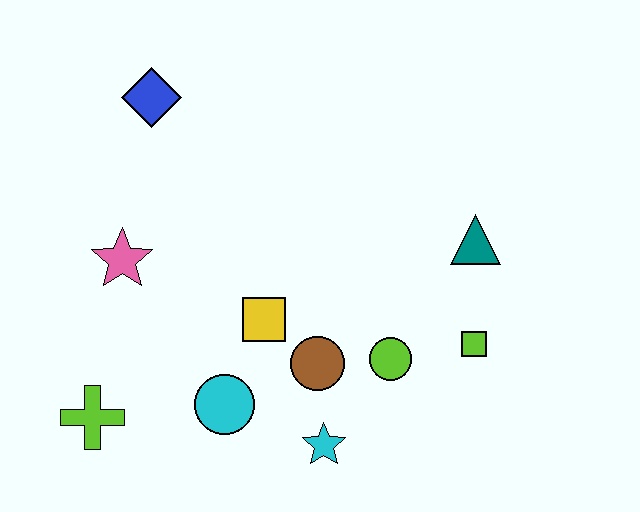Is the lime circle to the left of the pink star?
No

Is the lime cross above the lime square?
No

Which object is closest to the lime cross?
The cyan circle is closest to the lime cross.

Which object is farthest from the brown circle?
The blue diamond is farthest from the brown circle.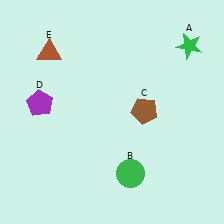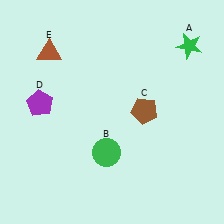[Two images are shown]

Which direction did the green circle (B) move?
The green circle (B) moved left.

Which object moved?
The green circle (B) moved left.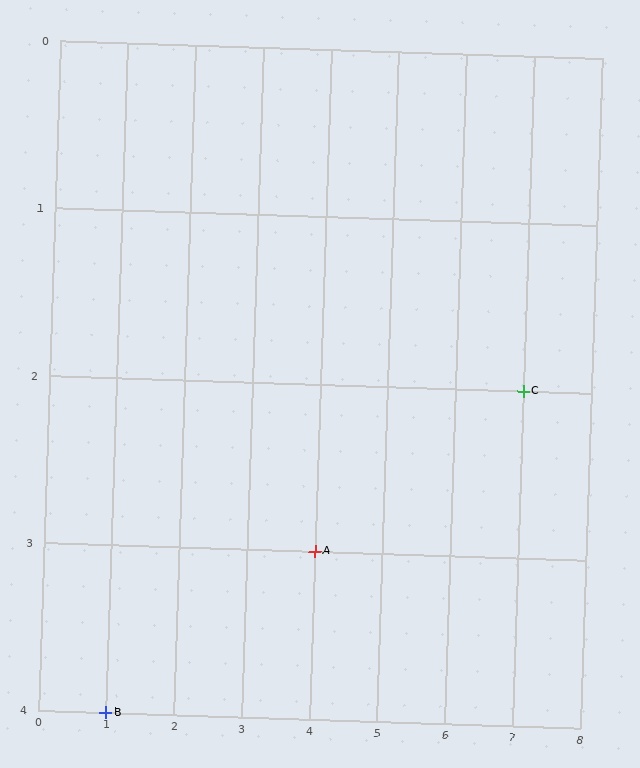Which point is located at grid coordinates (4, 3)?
Point A is at (4, 3).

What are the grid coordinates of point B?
Point B is at grid coordinates (1, 4).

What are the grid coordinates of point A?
Point A is at grid coordinates (4, 3).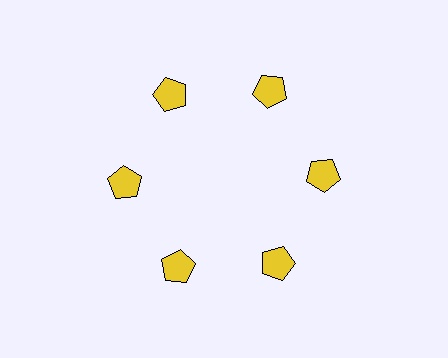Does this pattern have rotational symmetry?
Yes, this pattern has 6-fold rotational symmetry. It looks the same after rotating 60 degrees around the center.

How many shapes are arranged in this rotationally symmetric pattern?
There are 6 shapes, arranged in 6 groups of 1.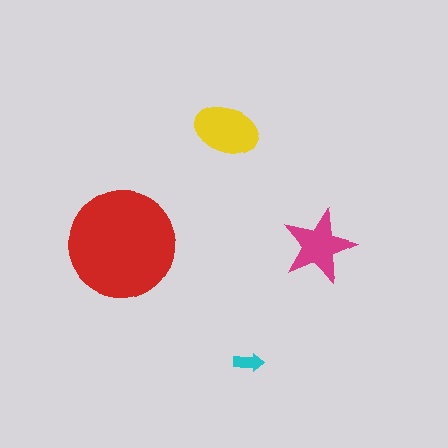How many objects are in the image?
There are 4 objects in the image.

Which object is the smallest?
The cyan arrow.